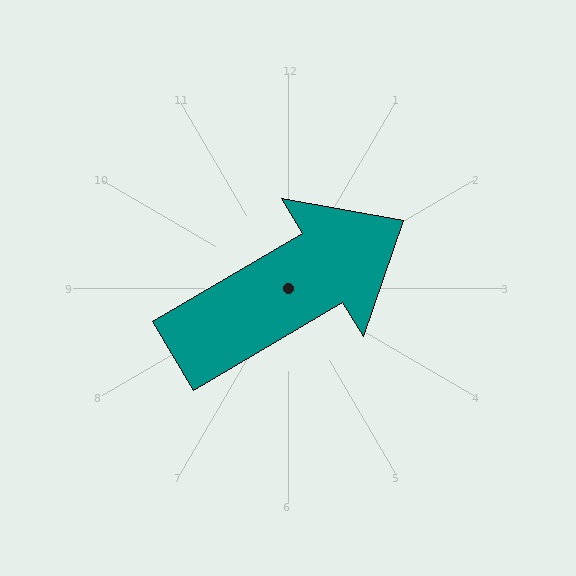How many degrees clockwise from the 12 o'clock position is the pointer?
Approximately 60 degrees.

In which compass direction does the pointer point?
Northeast.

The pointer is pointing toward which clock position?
Roughly 2 o'clock.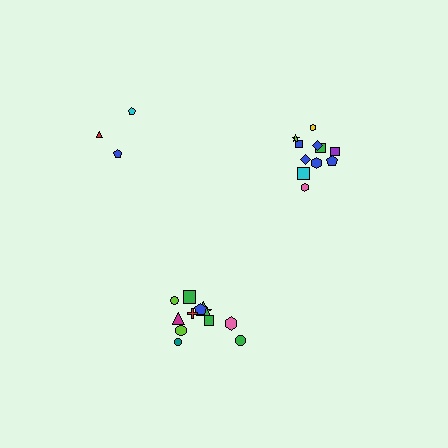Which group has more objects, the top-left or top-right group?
The top-right group.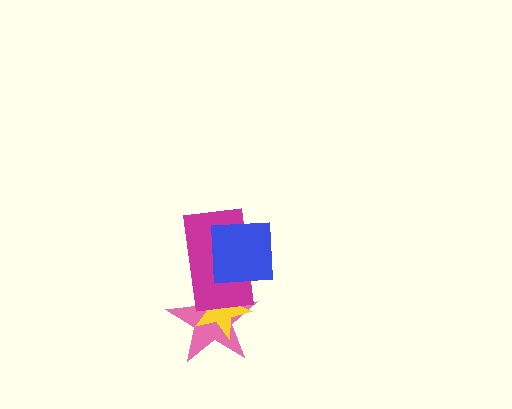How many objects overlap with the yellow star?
3 objects overlap with the yellow star.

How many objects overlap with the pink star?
3 objects overlap with the pink star.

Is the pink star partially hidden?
Yes, it is partially covered by another shape.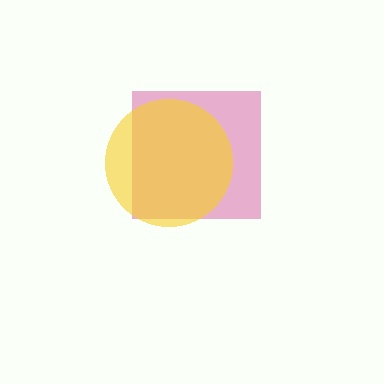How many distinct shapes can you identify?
There are 2 distinct shapes: a pink square, a yellow circle.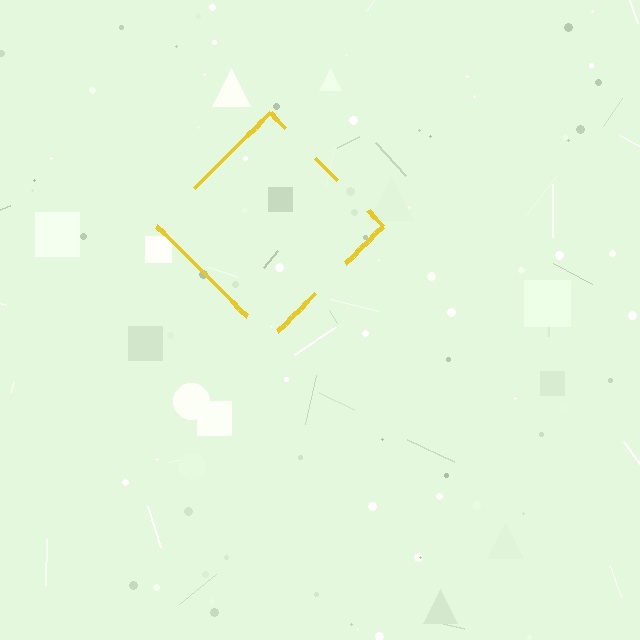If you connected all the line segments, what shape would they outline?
They would outline a diamond.